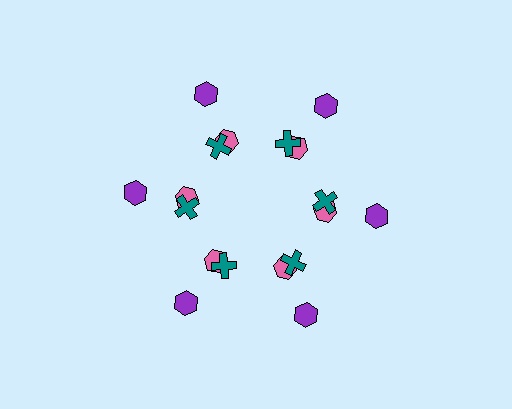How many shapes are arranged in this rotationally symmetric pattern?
There are 18 shapes, arranged in 6 groups of 3.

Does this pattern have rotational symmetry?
Yes, this pattern has 6-fold rotational symmetry. It looks the same after rotating 60 degrees around the center.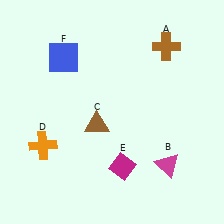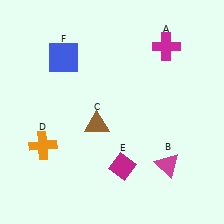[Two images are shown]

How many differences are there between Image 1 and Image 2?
There is 1 difference between the two images.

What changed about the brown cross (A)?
In Image 1, A is brown. In Image 2, it changed to magenta.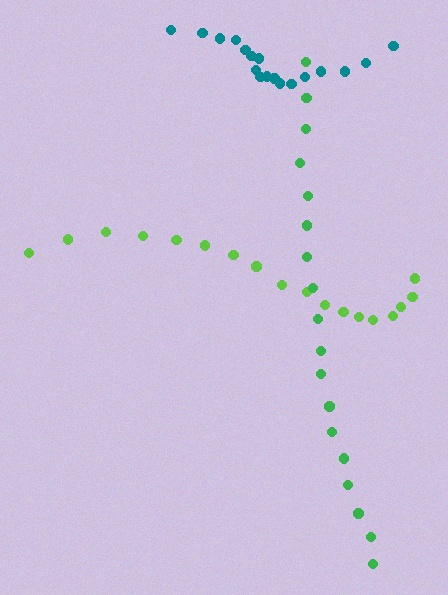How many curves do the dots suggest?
There are 3 distinct paths.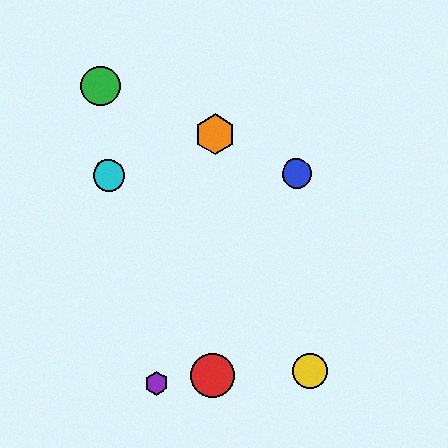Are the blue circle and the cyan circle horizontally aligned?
Yes, both are at y≈174.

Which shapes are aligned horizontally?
The blue circle, the cyan circle are aligned horizontally.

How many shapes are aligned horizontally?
2 shapes (the blue circle, the cyan circle) are aligned horizontally.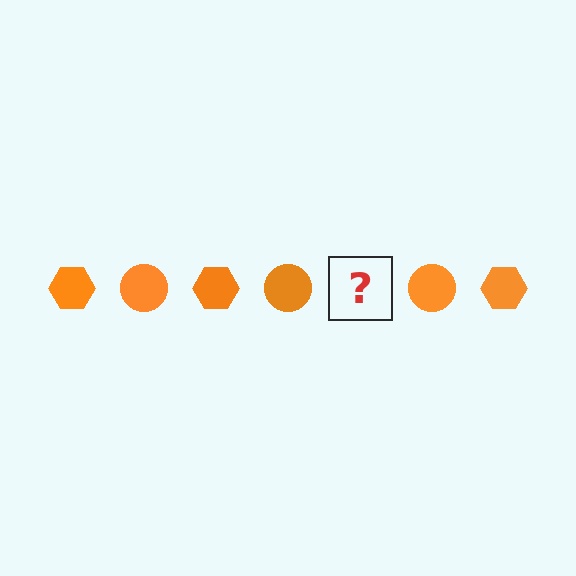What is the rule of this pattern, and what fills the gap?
The rule is that the pattern cycles through hexagon, circle shapes in orange. The gap should be filled with an orange hexagon.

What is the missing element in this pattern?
The missing element is an orange hexagon.